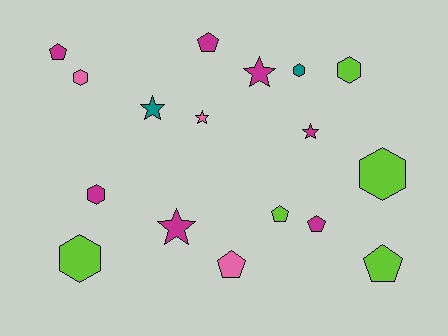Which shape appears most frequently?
Pentagon, with 6 objects.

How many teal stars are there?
There is 1 teal star.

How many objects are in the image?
There are 17 objects.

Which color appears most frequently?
Magenta, with 7 objects.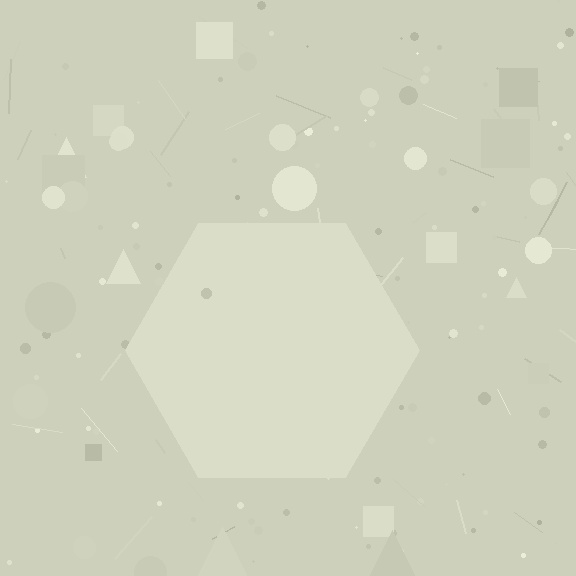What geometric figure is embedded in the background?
A hexagon is embedded in the background.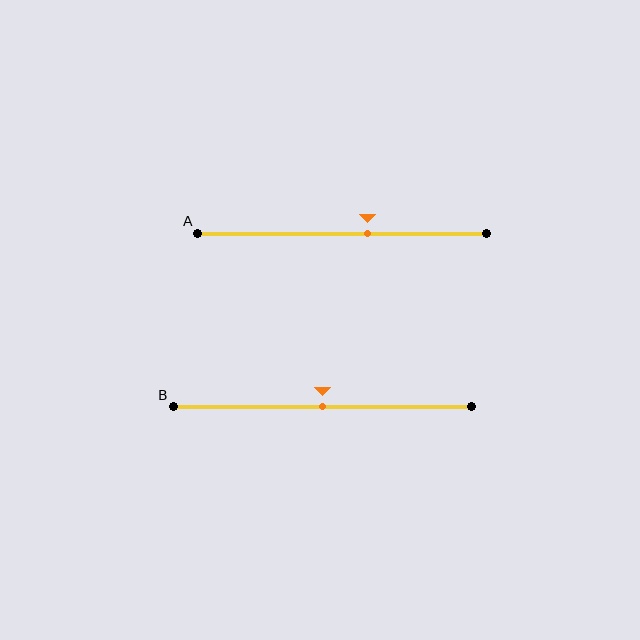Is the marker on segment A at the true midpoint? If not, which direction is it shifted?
No, the marker on segment A is shifted to the right by about 9% of the segment length.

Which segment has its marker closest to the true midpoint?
Segment B has its marker closest to the true midpoint.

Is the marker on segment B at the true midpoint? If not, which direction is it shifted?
Yes, the marker on segment B is at the true midpoint.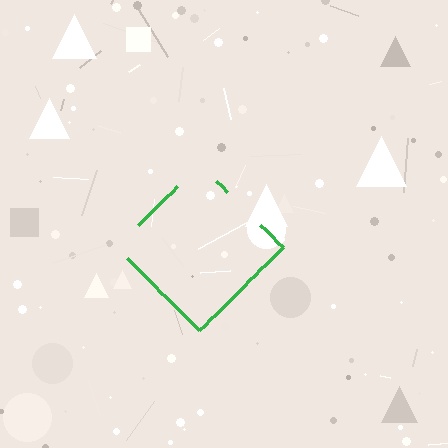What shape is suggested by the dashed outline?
The dashed outline suggests a diamond.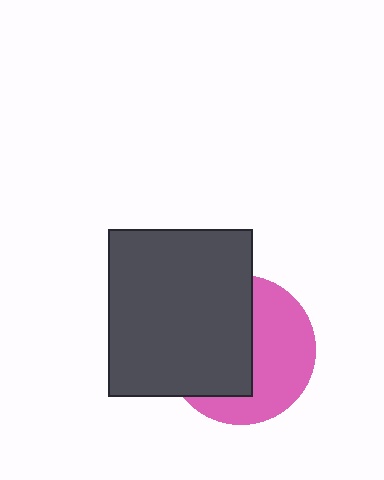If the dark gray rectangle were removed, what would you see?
You would see the complete pink circle.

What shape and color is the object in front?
The object in front is a dark gray rectangle.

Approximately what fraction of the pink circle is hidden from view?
Roughly 52% of the pink circle is hidden behind the dark gray rectangle.